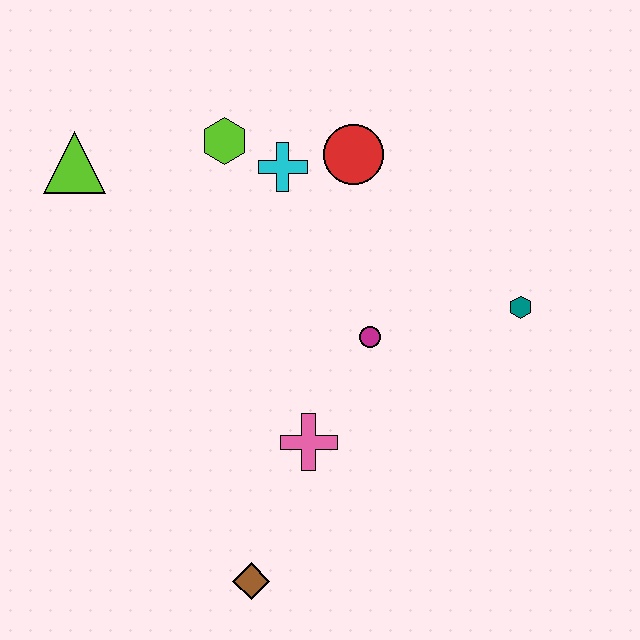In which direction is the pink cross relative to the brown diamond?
The pink cross is above the brown diamond.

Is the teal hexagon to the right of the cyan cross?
Yes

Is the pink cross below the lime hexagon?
Yes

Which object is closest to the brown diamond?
The pink cross is closest to the brown diamond.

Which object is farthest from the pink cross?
The lime triangle is farthest from the pink cross.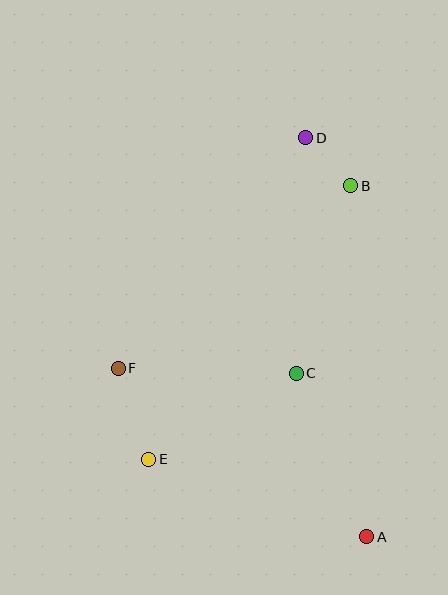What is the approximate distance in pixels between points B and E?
The distance between B and E is approximately 340 pixels.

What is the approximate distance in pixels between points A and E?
The distance between A and E is approximately 231 pixels.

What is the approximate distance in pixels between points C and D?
The distance between C and D is approximately 236 pixels.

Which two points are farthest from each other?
Points A and D are farthest from each other.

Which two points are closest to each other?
Points B and D are closest to each other.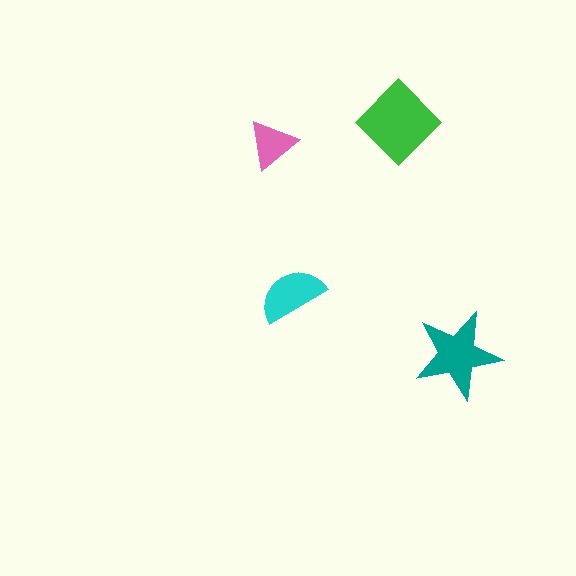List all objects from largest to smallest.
The green diamond, the teal star, the cyan semicircle, the pink triangle.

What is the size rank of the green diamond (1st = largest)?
1st.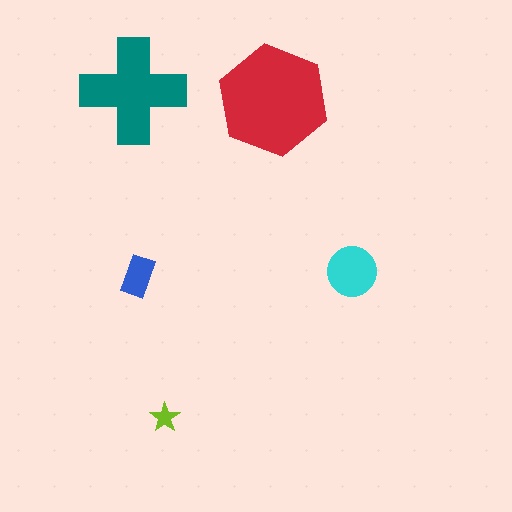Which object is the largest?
The red hexagon.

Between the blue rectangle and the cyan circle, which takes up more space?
The cyan circle.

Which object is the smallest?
The lime star.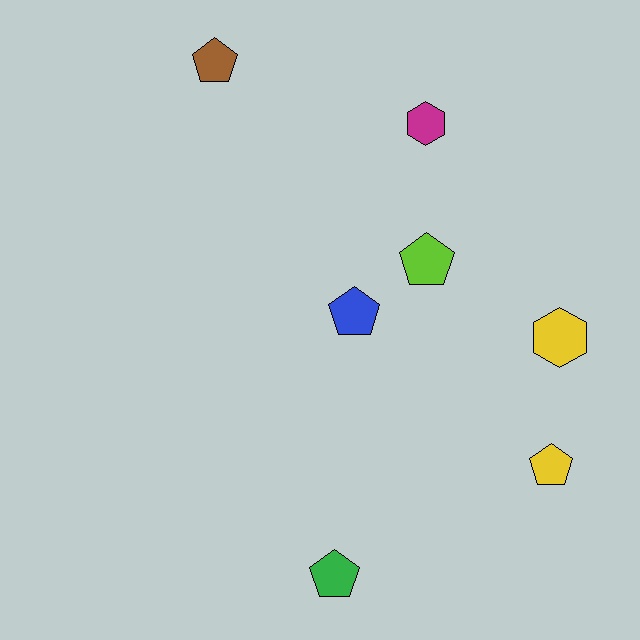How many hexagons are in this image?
There are 2 hexagons.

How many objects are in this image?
There are 7 objects.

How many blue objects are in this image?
There is 1 blue object.